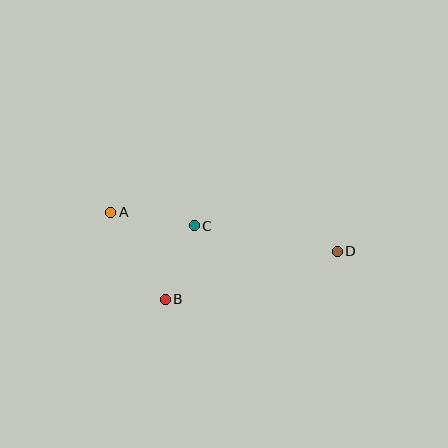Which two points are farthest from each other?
Points A and D are farthest from each other.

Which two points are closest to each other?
Points B and C are closest to each other.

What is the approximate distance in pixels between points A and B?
The distance between A and B is approximately 102 pixels.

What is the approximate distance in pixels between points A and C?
The distance between A and C is approximately 85 pixels.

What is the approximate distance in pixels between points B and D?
The distance between B and D is approximately 178 pixels.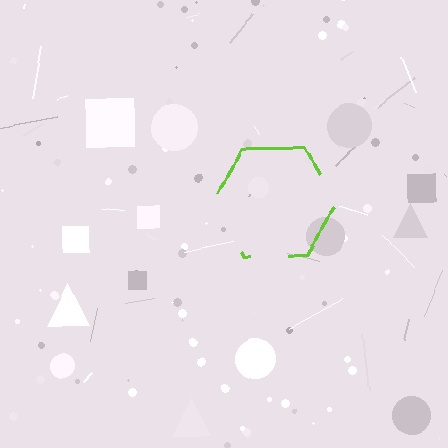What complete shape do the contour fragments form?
The contour fragments form a hexagon.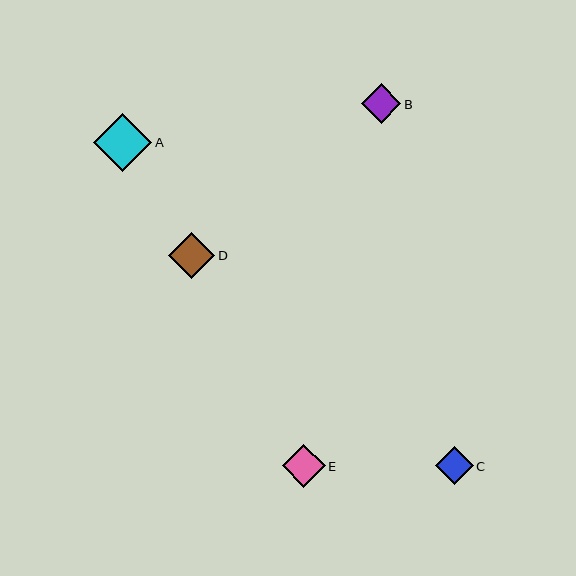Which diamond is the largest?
Diamond A is the largest with a size of approximately 58 pixels.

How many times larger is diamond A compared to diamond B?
Diamond A is approximately 1.5 times the size of diamond B.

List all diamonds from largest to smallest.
From largest to smallest: A, D, E, B, C.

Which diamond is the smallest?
Diamond C is the smallest with a size of approximately 38 pixels.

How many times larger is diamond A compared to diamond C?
Diamond A is approximately 1.5 times the size of diamond C.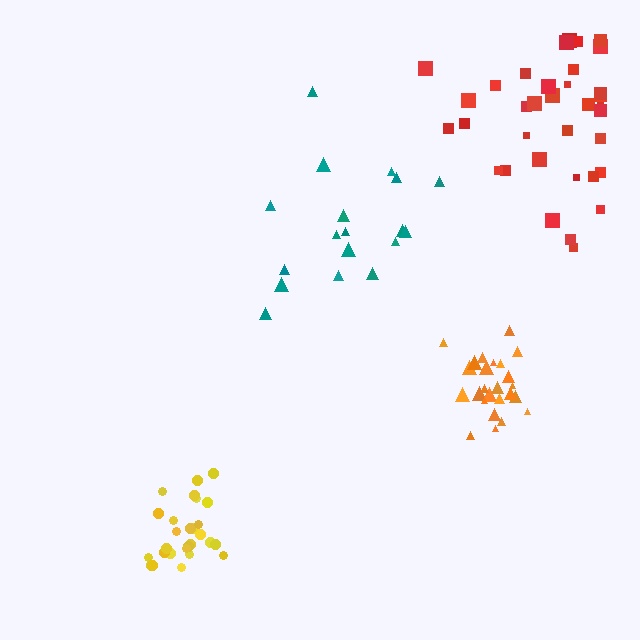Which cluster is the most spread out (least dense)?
Teal.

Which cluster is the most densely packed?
Orange.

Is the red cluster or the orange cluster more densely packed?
Orange.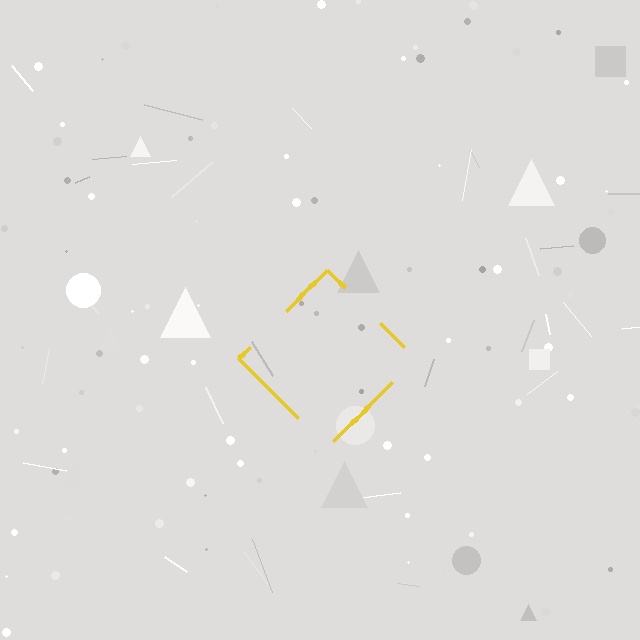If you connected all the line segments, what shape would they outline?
They would outline a diamond.